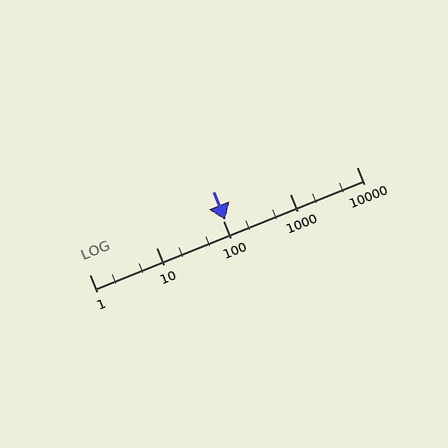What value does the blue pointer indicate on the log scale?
The pointer indicates approximately 110.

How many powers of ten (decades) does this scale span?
The scale spans 4 decades, from 1 to 10000.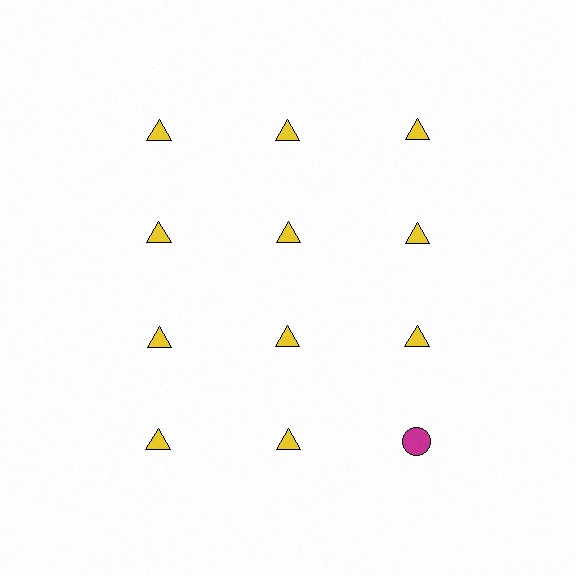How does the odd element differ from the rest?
It differs in both color (magenta instead of yellow) and shape (circle instead of triangle).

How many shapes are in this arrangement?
There are 12 shapes arranged in a grid pattern.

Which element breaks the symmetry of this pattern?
The magenta circle in the fourth row, center column breaks the symmetry. All other shapes are yellow triangles.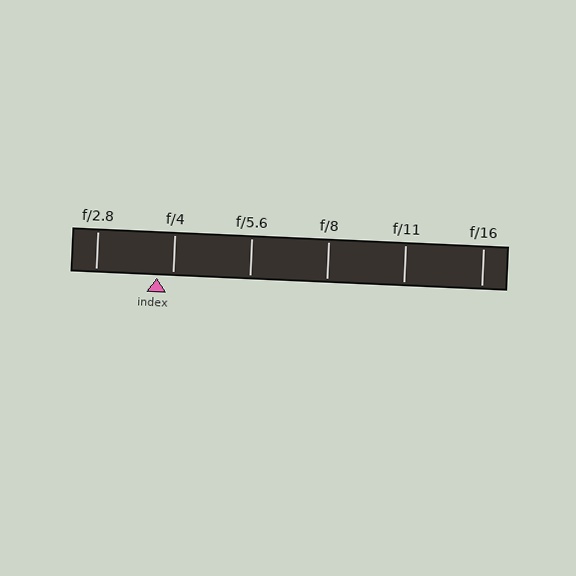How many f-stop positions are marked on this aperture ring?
There are 6 f-stop positions marked.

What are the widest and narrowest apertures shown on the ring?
The widest aperture shown is f/2.8 and the narrowest is f/16.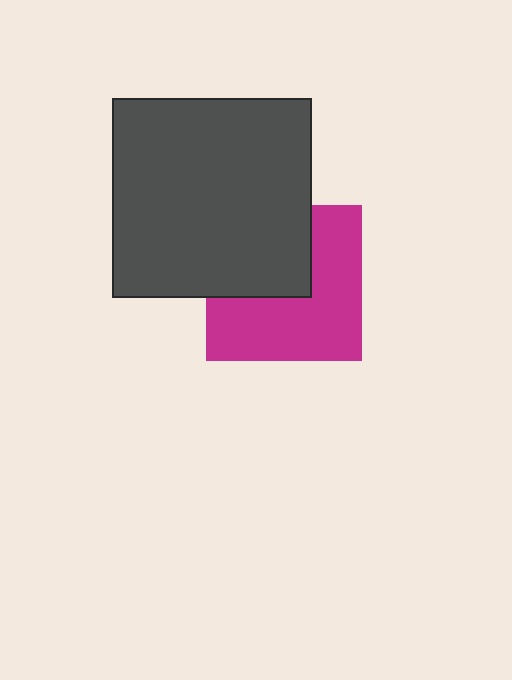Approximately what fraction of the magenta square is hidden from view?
Roughly 40% of the magenta square is hidden behind the dark gray square.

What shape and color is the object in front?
The object in front is a dark gray square.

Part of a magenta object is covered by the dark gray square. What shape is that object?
It is a square.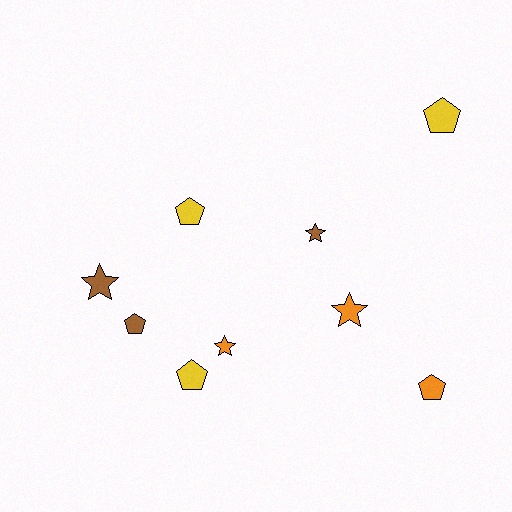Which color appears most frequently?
Yellow, with 3 objects.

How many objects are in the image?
There are 9 objects.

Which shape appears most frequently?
Pentagon, with 5 objects.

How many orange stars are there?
There are 2 orange stars.